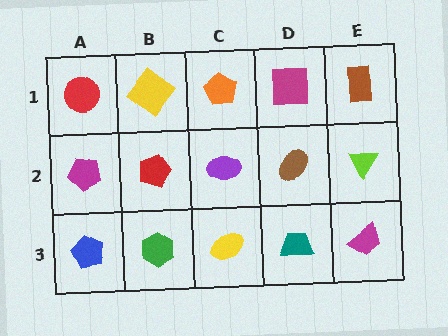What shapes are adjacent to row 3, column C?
A purple ellipse (row 2, column C), a green hexagon (row 3, column B), a teal trapezoid (row 3, column D).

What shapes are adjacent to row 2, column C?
An orange pentagon (row 1, column C), a yellow ellipse (row 3, column C), a red pentagon (row 2, column B), a brown ellipse (row 2, column D).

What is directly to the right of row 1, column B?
An orange pentagon.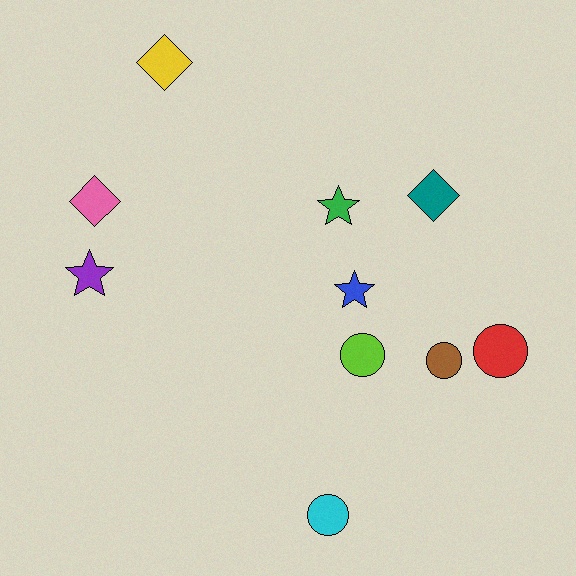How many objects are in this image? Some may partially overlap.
There are 10 objects.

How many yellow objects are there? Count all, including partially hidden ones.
There is 1 yellow object.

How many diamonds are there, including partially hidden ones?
There are 3 diamonds.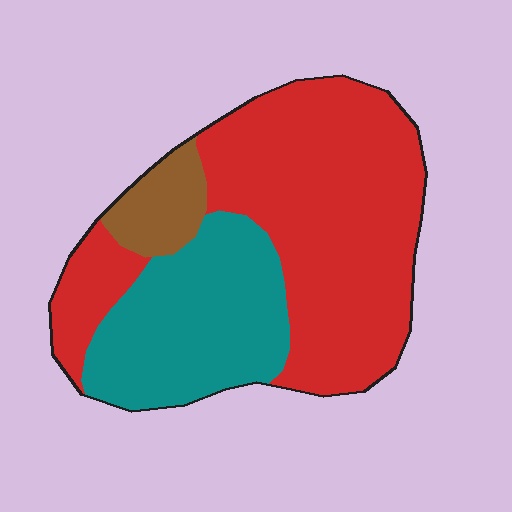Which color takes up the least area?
Brown, at roughly 10%.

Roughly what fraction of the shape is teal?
Teal covers 31% of the shape.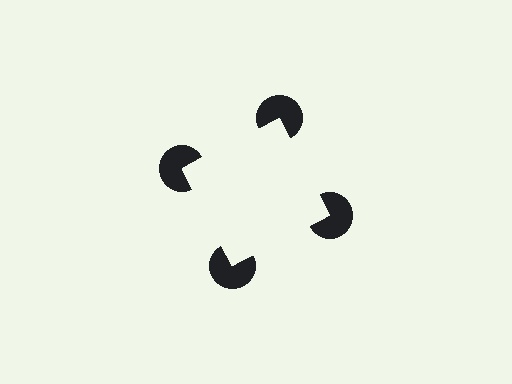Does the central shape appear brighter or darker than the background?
It typically appears slightly brighter than the background, even though no actual brightness change is drawn.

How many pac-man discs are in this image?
There are 4 — one at each vertex of the illusory square.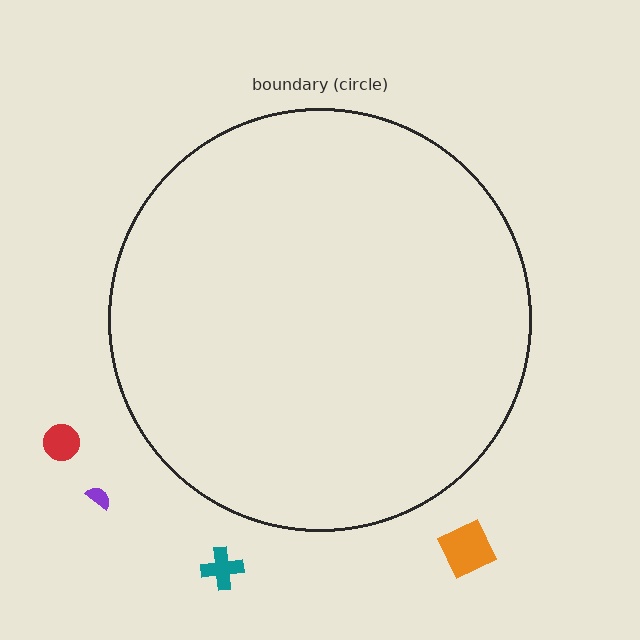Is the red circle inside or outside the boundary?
Outside.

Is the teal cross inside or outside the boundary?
Outside.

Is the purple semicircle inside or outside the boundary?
Outside.